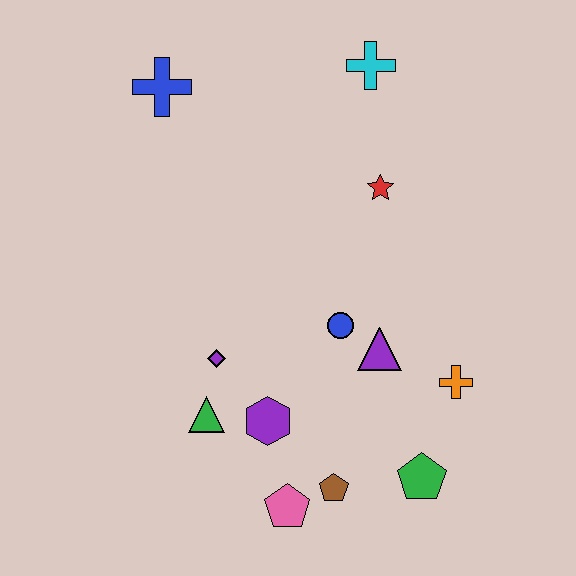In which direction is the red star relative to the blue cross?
The red star is to the right of the blue cross.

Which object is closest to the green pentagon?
The brown pentagon is closest to the green pentagon.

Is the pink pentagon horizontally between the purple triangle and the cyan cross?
No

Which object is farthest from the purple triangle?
The blue cross is farthest from the purple triangle.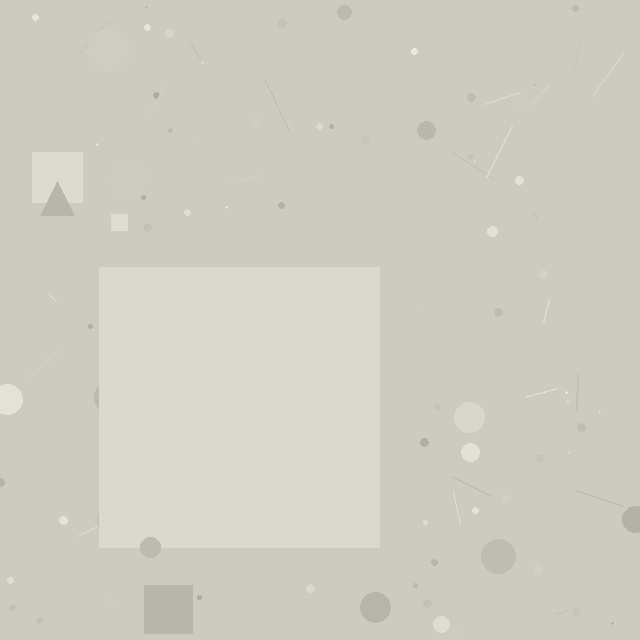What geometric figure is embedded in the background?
A square is embedded in the background.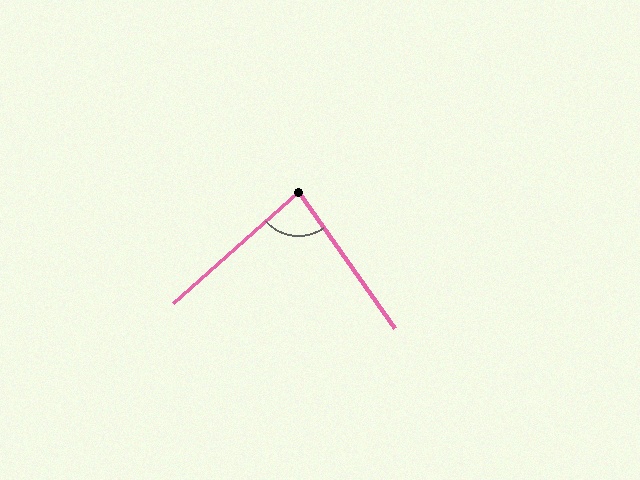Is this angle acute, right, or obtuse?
It is acute.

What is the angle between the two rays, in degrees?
Approximately 84 degrees.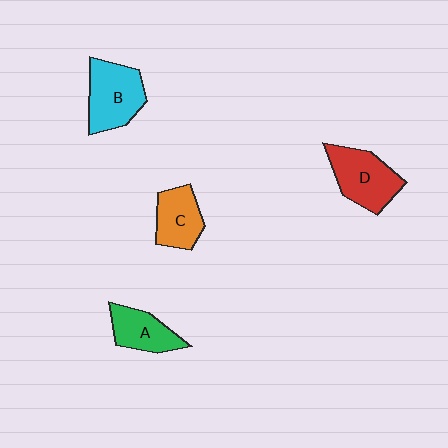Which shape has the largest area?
Shape B (cyan).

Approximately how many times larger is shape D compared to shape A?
Approximately 1.4 times.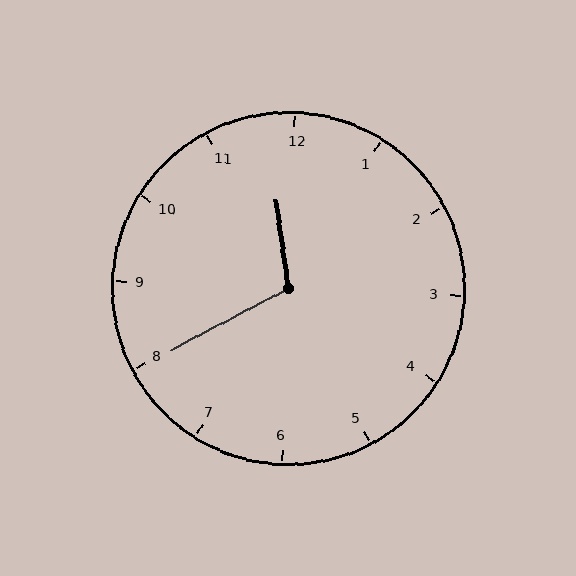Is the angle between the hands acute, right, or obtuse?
It is obtuse.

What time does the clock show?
11:40.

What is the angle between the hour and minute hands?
Approximately 110 degrees.